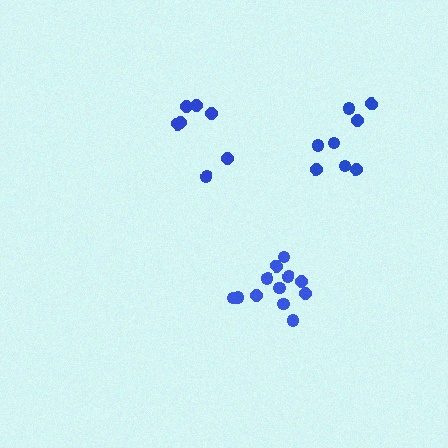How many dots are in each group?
Group 1: 7 dots, Group 2: 12 dots, Group 3: 8 dots (27 total).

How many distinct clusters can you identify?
There are 3 distinct clusters.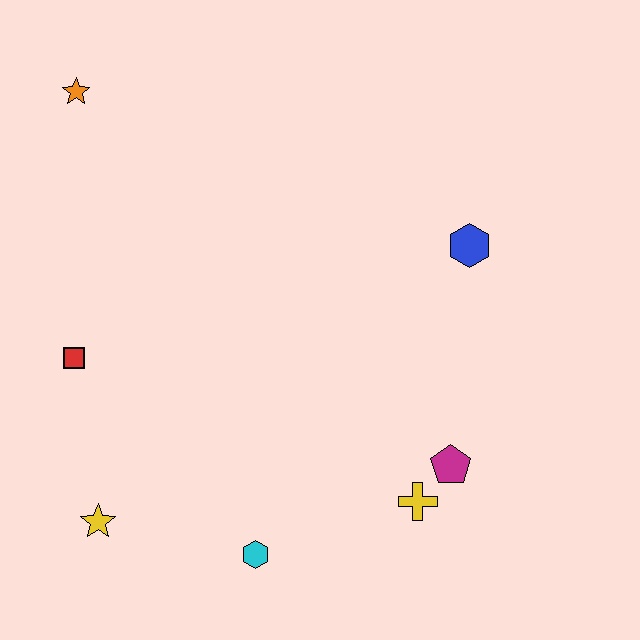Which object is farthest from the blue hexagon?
The yellow star is farthest from the blue hexagon.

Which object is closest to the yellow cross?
The magenta pentagon is closest to the yellow cross.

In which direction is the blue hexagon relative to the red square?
The blue hexagon is to the right of the red square.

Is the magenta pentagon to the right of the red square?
Yes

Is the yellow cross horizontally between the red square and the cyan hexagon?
No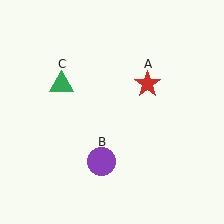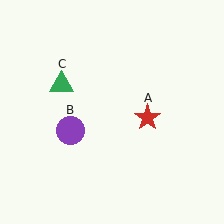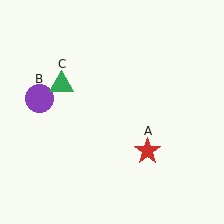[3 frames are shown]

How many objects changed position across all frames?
2 objects changed position: red star (object A), purple circle (object B).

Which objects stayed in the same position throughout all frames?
Green triangle (object C) remained stationary.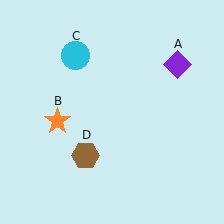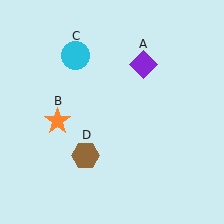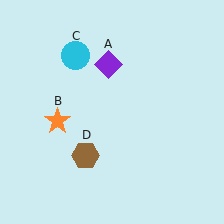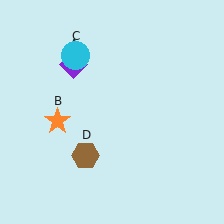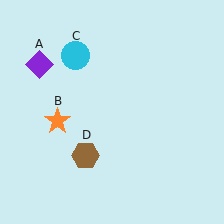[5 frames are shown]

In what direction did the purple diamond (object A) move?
The purple diamond (object A) moved left.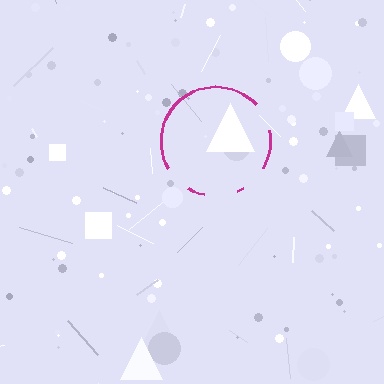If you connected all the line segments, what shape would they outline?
They would outline a circle.